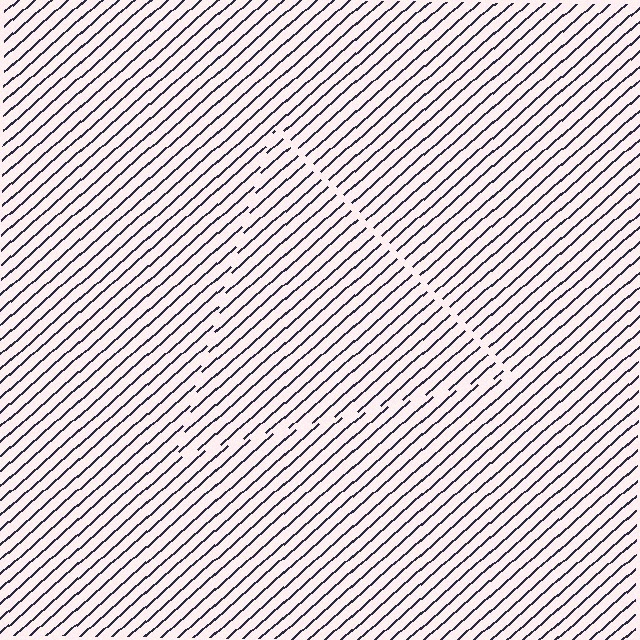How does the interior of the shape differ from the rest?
The interior of the shape contains the same grating, shifted by half a period — the contour is defined by the phase discontinuity where line-ends from the inner and outer gratings abut.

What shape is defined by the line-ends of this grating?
An illusory triangle. The interior of the shape contains the same grating, shifted by half a period — the contour is defined by the phase discontinuity where line-ends from the inner and outer gratings abut.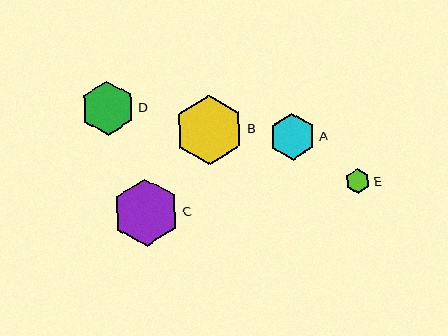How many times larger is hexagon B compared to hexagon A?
Hexagon B is approximately 1.5 times the size of hexagon A.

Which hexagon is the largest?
Hexagon B is the largest with a size of approximately 70 pixels.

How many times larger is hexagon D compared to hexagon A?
Hexagon D is approximately 1.2 times the size of hexagon A.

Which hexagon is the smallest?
Hexagon E is the smallest with a size of approximately 25 pixels.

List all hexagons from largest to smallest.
From largest to smallest: B, C, D, A, E.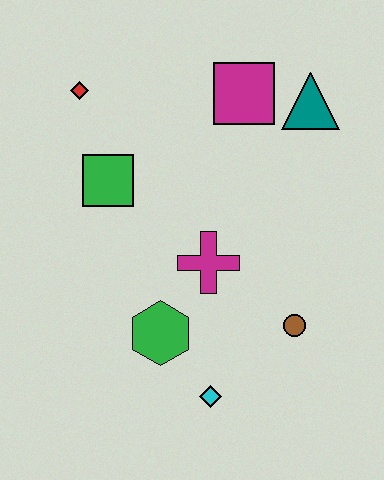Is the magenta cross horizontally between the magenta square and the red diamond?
Yes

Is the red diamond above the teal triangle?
Yes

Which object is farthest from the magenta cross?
The red diamond is farthest from the magenta cross.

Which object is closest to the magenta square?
The teal triangle is closest to the magenta square.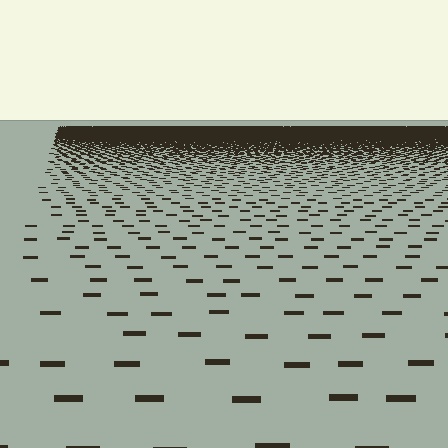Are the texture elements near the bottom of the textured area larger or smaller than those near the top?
Larger. Near the bottom, elements are closer to the viewer and appear at a bigger on-screen size.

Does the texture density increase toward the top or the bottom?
Density increases toward the top.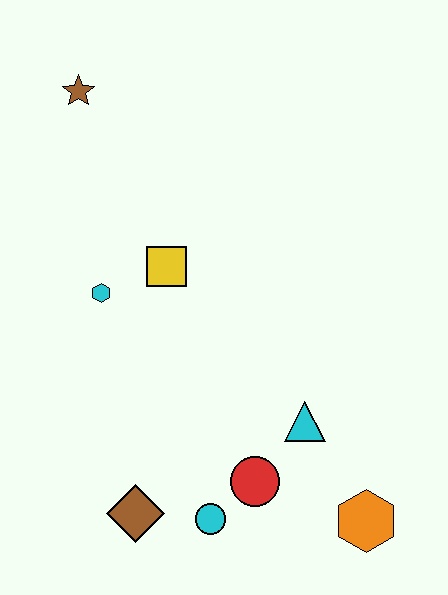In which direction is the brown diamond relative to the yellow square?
The brown diamond is below the yellow square.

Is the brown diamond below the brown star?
Yes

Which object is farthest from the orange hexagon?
The brown star is farthest from the orange hexagon.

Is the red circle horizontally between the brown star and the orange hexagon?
Yes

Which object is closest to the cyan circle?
The red circle is closest to the cyan circle.